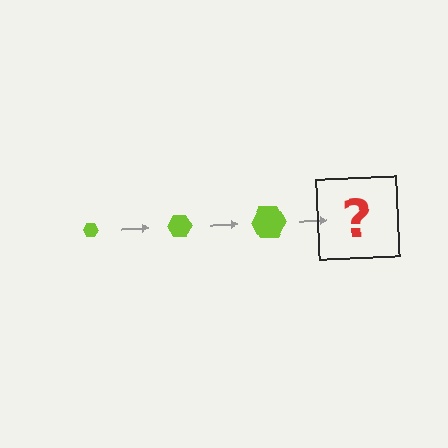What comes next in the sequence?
The next element should be a lime hexagon, larger than the previous one.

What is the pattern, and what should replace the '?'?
The pattern is that the hexagon gets progressively larger each step. The '?' should be a lime hexagon, larger than the previous one.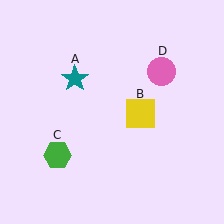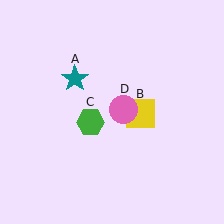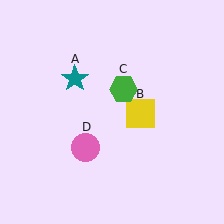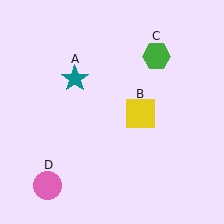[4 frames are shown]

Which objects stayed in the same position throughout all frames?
Teal star (object A) and yellow square (object B) remained stationary.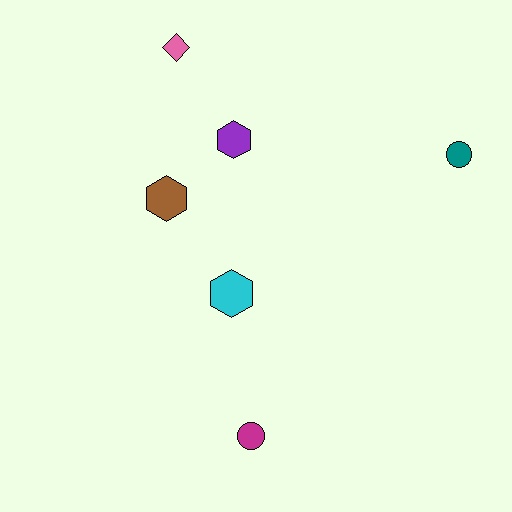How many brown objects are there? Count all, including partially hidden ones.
There is 1 brown object.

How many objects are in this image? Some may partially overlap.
There are 6 objects.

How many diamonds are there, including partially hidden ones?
There is 1 diamond.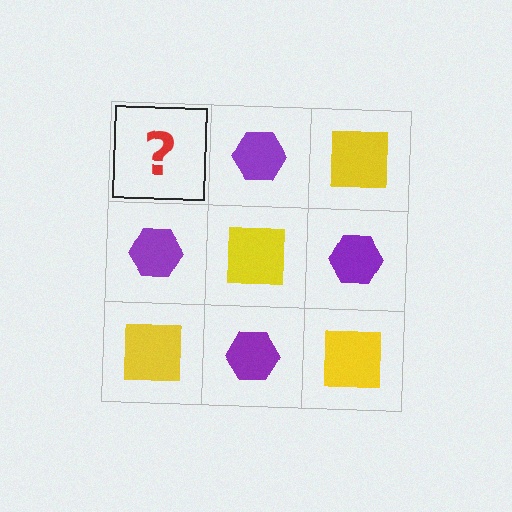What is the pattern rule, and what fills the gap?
The rule is that it alternates yellow square and purple hexagon in a checkerboard pattern. The gap should be filled with a yellow square.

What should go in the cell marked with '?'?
The missing cell should contain a yellow square.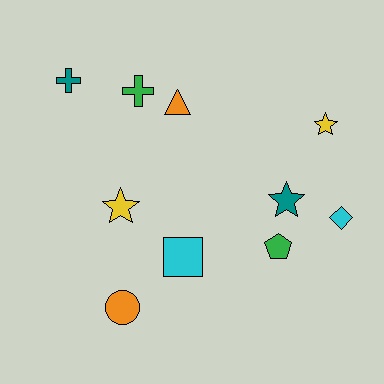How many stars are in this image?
There are 3 stars.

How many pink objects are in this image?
There are no pink objects.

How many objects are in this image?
There are 10 objects.